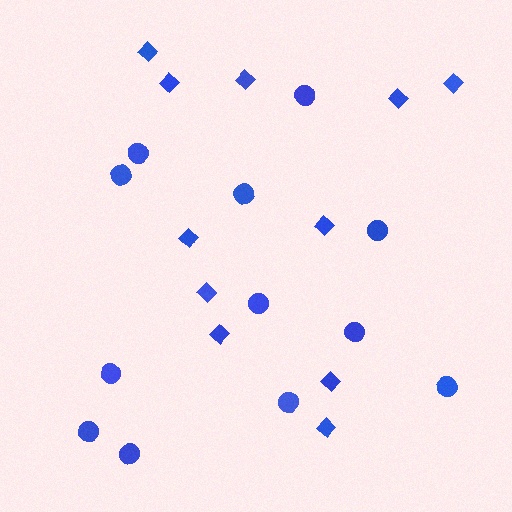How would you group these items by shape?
There are 2 groups: one group of diamonds (11) and one group of circles (12).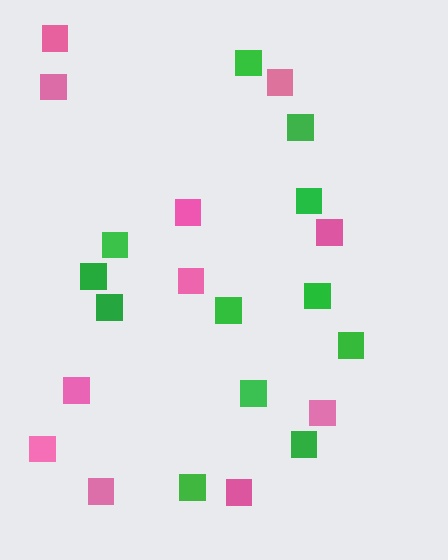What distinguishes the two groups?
There are 2 groups: one group of pink squares (11) and one group of green squares (12).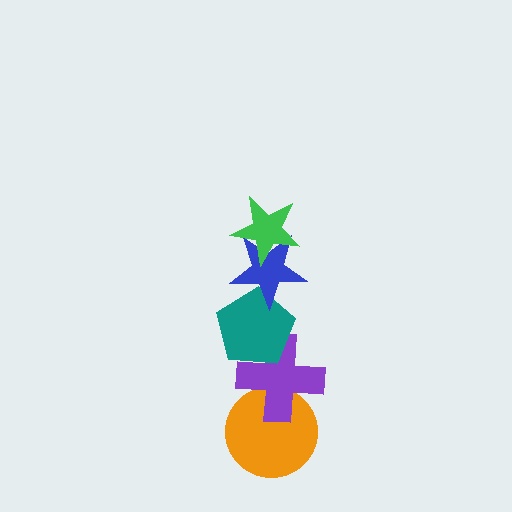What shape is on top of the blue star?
The green star is on top of the blue star.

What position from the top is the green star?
The green star is 1st from the top.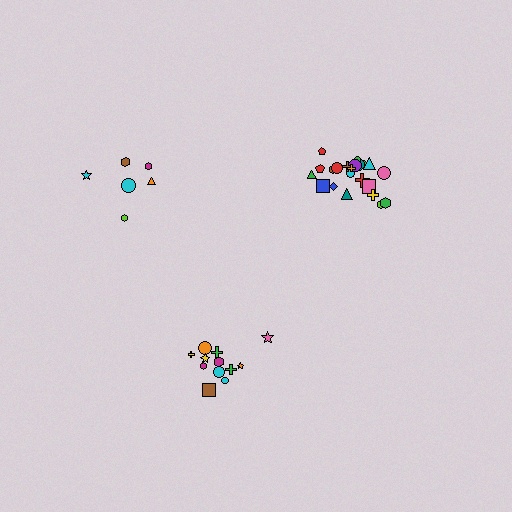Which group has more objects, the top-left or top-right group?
The top-right group.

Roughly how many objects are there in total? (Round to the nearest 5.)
Roughly 40 objects in total.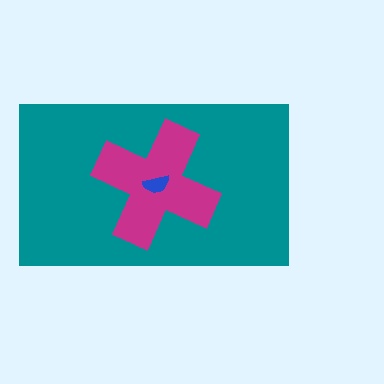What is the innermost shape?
The blue semicircle.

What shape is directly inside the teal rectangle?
The magenta cross.